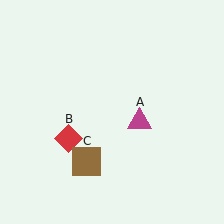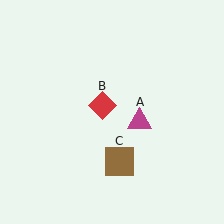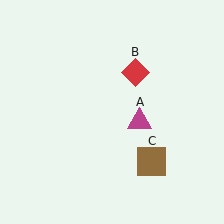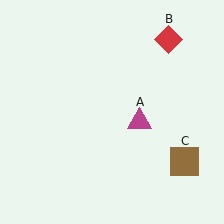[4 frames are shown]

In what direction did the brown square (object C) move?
The brown square (object C) moved right.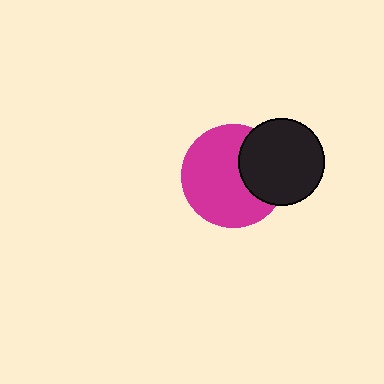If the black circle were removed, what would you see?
You would see the complete magenta circle.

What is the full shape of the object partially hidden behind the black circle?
The partially hidden object is a magenta circle.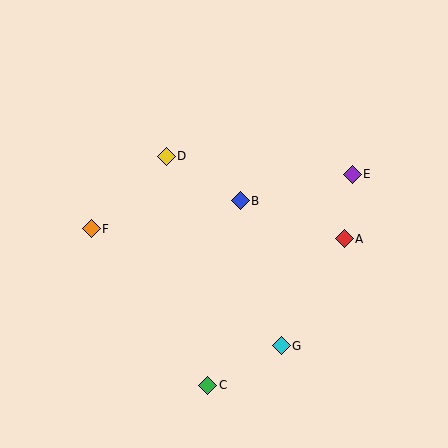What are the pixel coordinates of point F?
Point F is at (91, 229).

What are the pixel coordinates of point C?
Point C is at (208, 385).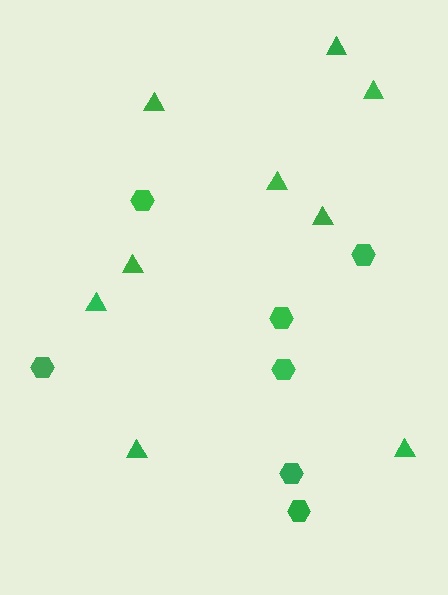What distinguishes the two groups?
There are 2 groups: one group of hexagons (7) and one group of triangles (9).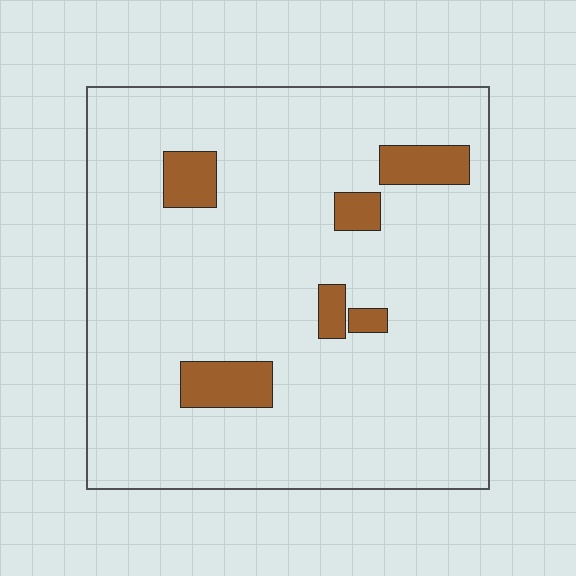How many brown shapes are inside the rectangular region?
6.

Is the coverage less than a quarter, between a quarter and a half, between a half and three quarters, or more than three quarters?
Less than a quarter.